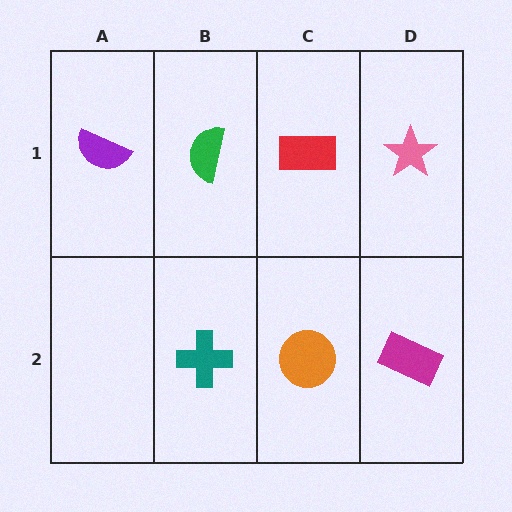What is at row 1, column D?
A pink star.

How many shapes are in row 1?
4 shapes.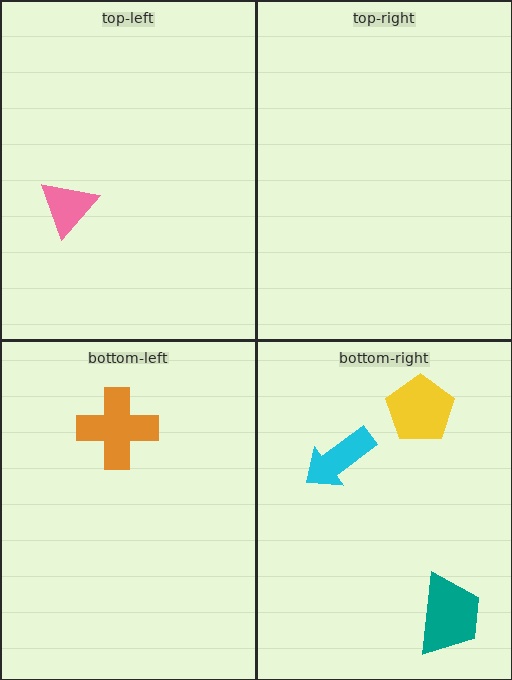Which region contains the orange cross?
The bottom-left region.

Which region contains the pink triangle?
The top-left region.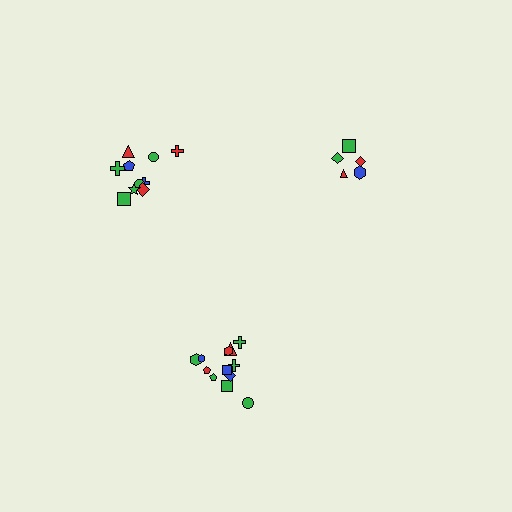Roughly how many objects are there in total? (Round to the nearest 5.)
Roughly 25 objects in total.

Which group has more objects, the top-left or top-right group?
The top-left group.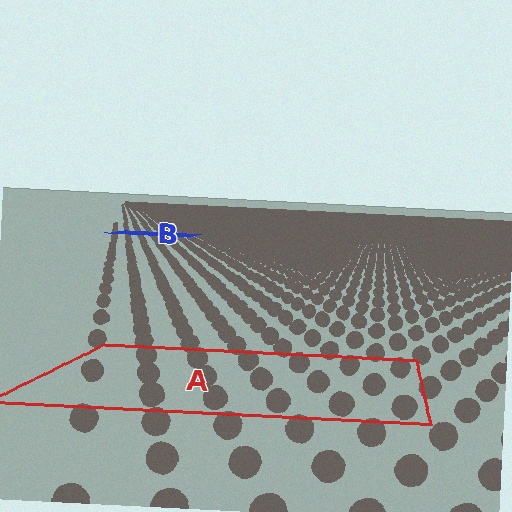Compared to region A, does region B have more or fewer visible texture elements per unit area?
Region B has more texture elements per unit area — they are packed more densely because it is farther away.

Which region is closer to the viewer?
Region A is closer. The texture elements there are larger and more spread out.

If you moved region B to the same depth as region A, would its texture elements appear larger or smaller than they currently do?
They would appear larger. At a closer depth, the same texture elements are projected at a bigger on-screen size.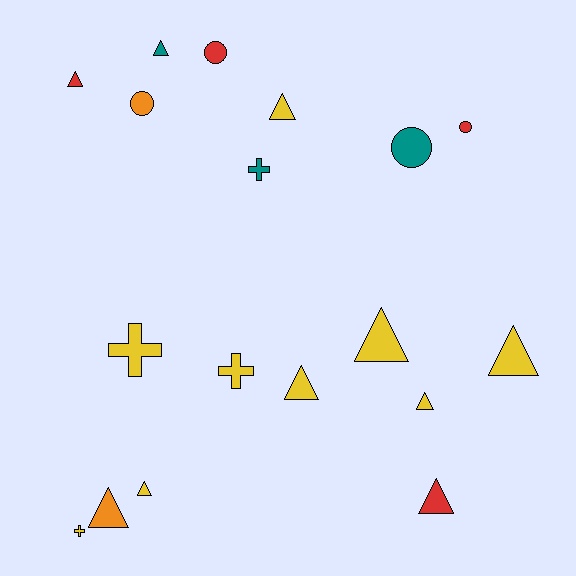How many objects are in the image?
There are 18 objects.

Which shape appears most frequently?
Triangle, with 10 objects.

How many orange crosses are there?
There are no orange crosses.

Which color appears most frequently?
Yellow, with 9 objects.